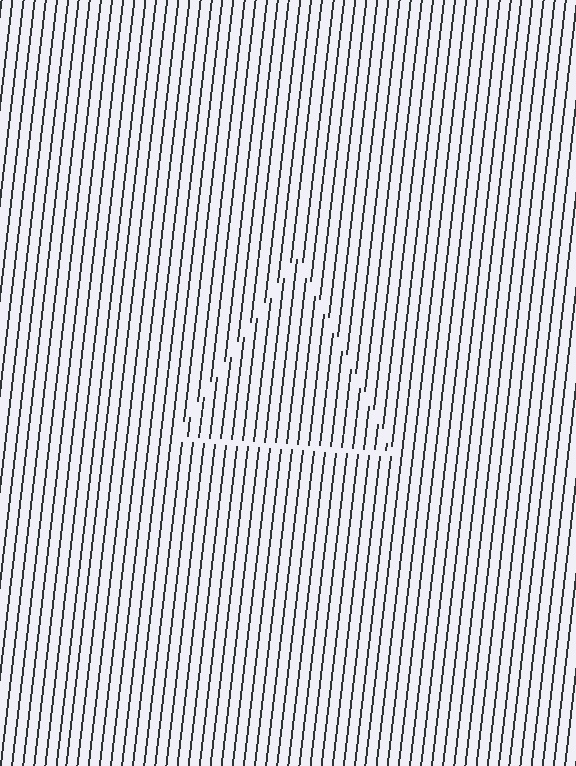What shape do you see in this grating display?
An illusory triangle. The interior of the shape contains the same grating, shifted by half a period — the contour is defined by the phase discontinuity where line-ends from the inner and outer gratings abut.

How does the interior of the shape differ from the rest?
The interior of the shape contains the same grating, shifted by half a period — the contour is defined by the phase discontinuity where line-ends from the inner and outer gratings abut.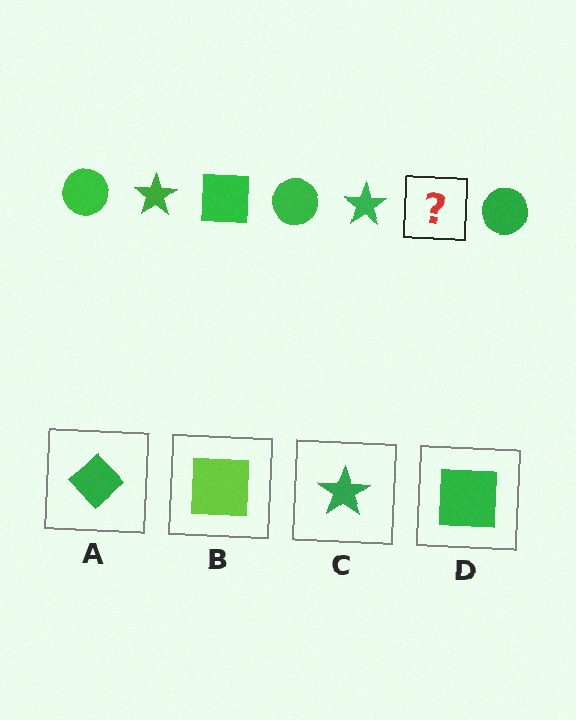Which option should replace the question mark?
Option D.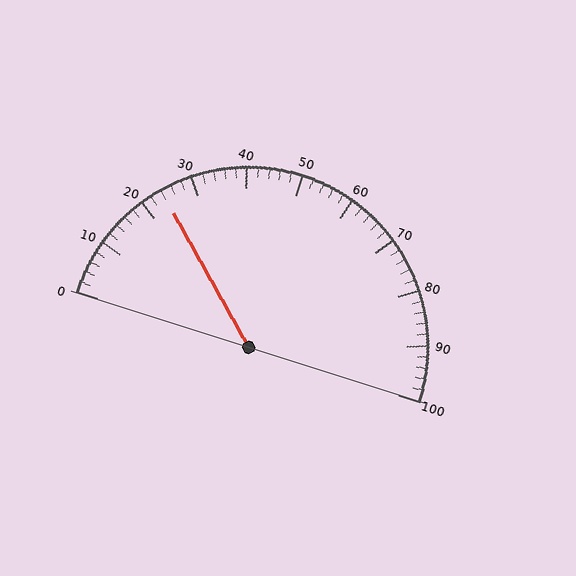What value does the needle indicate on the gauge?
The needle indicates approximately 24.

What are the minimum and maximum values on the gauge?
The gauge ranges from 0 to 100.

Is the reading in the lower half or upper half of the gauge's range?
The reading is in the lower half of the range (0 to 100).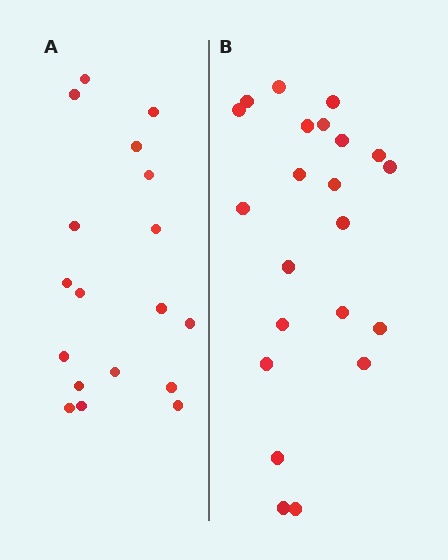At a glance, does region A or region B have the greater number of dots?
Region B (the right region) has more dots.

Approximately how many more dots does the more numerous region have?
Region B has about 4 more dots than region A.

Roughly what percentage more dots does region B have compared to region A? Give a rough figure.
About 20% more.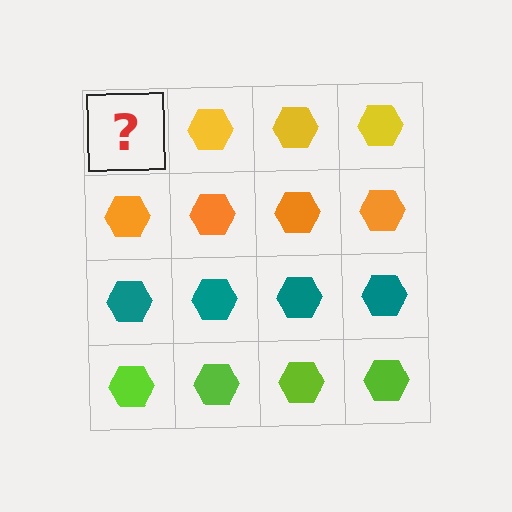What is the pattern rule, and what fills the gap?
The rule is that each row has a consistent color. The gap should be filled with a yellow hexagon.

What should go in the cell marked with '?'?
The missing cell should contain a yellow hexagon.